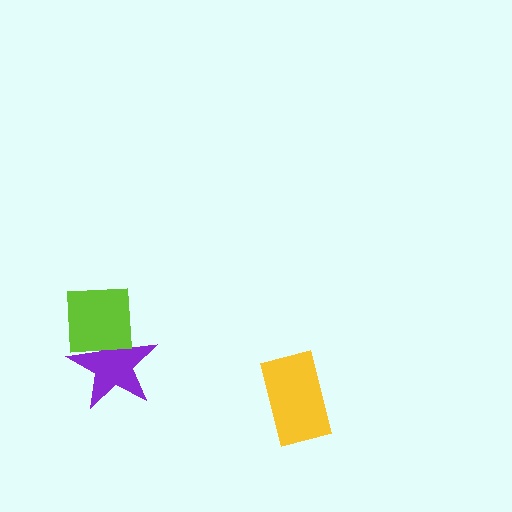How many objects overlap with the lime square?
1 object overlaps with the lime square.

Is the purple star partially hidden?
Yes, it is partially covered by another shape.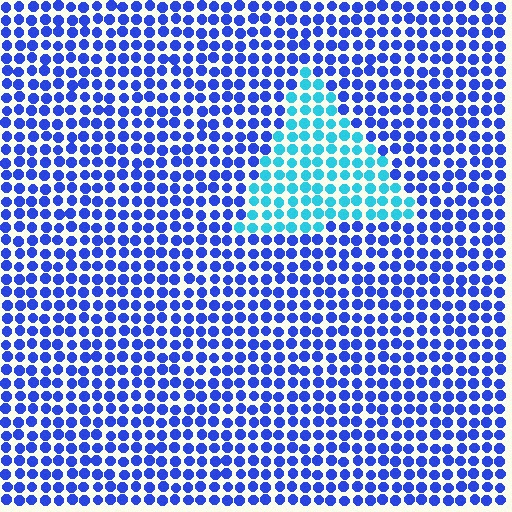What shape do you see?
I see a triangle.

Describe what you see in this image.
The image is filled with small blue elements in a uniform arrangement. A triangle-shaped region is visible where the elements are tinted to a slightly different hue, forming a subtle color boundary.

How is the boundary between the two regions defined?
The boundary is defined purely by a slight shift in hue (about 45 degrees). Spacing, size, and orientation are identical on both sides.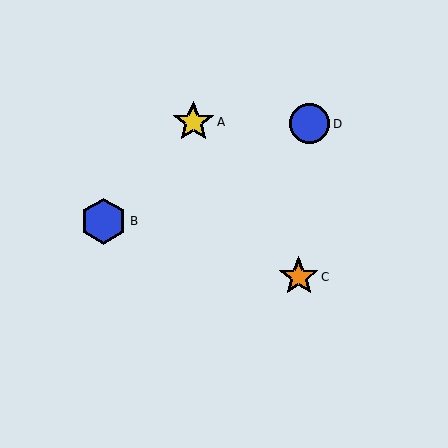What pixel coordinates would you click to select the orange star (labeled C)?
Click at (299, 277) to select the orange star C.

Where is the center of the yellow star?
The center of the yellow star is at (193, 122).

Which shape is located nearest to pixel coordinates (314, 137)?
The blue circle (labeled D) at (310, 124) is nearest to that location.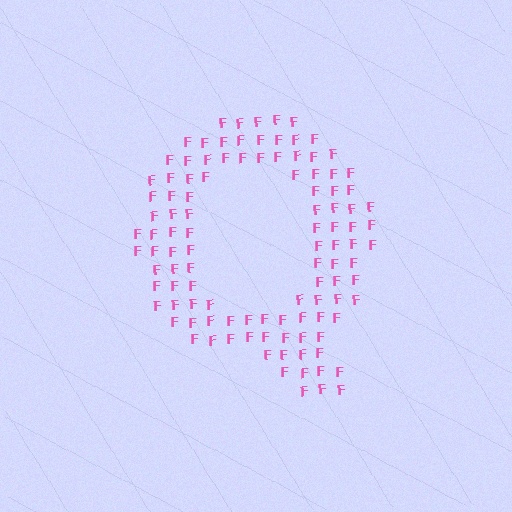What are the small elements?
The small elements are letter F's.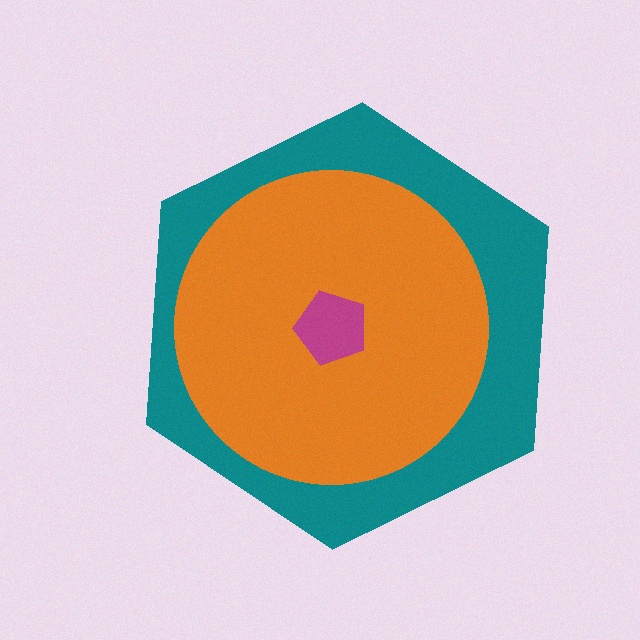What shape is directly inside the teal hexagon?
The orange circle.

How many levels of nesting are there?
3.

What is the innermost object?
The magenta pentagon.